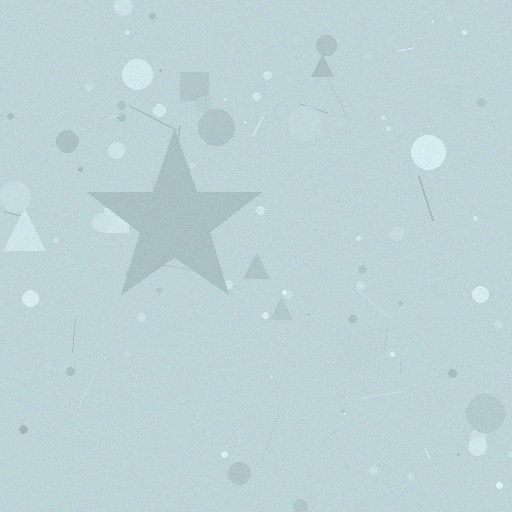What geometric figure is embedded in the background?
A star is embedded in the background.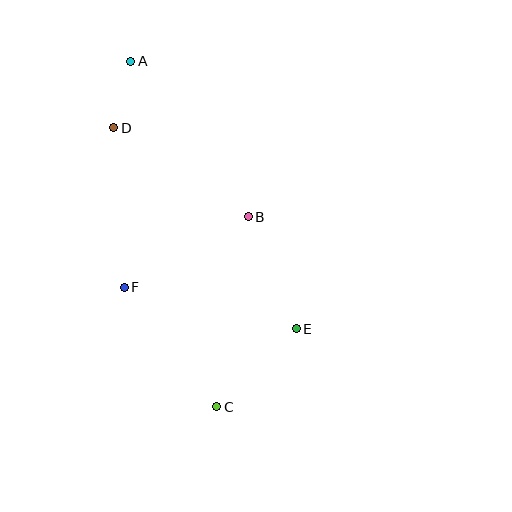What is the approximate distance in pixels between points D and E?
The distance between D and E is approximately 271 pixels.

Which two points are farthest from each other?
Points A and C are farthest from each other.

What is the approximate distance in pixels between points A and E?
The distance between A and E is approximately 315 pixels.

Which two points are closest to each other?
Points A and D are closest to each other.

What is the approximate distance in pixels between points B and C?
The distance between B and C is approximately 193 pixels.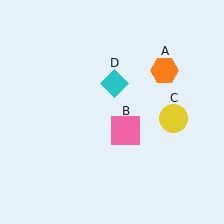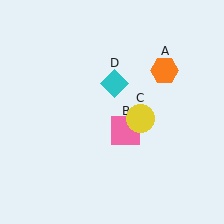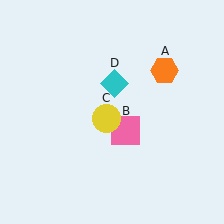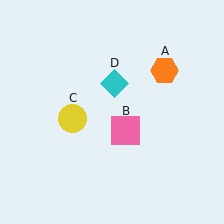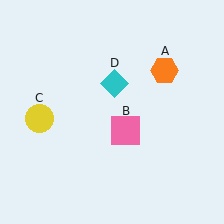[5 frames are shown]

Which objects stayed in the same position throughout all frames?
Orange hexagon (object A) and pink square (object B) and cyan diamond (object D) remained stationary.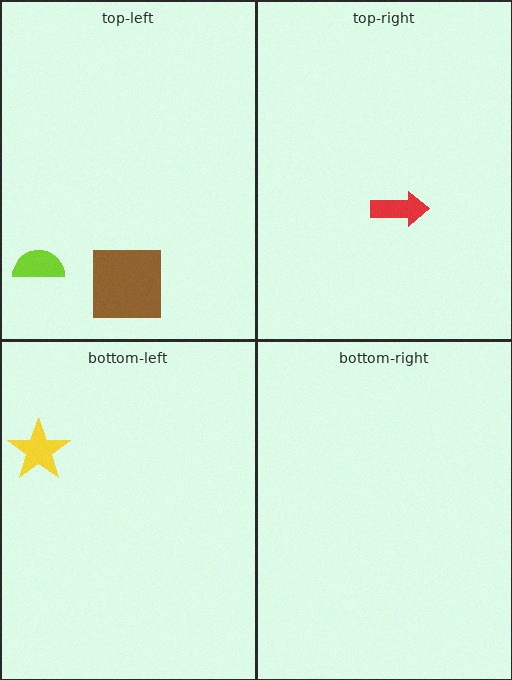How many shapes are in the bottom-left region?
1.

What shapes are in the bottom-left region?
The yellow star.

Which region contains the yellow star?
The bottom-left region.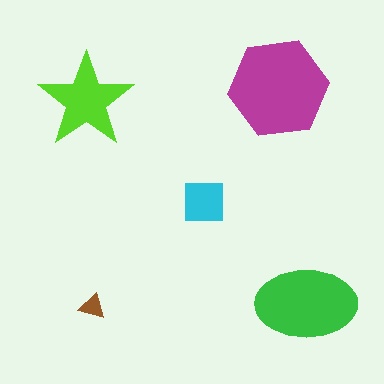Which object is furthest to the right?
The green ellipse is rightmost.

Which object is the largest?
The magenta hexagon.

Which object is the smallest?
The brown triangle.